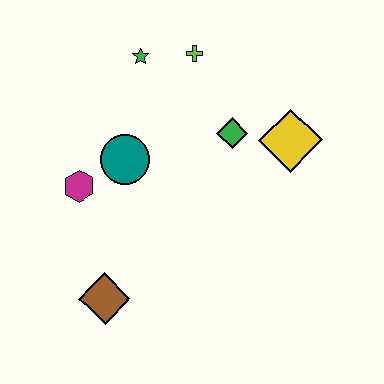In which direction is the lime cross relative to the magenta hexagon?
The lime cross is above the magenta hexagon.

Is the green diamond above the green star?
No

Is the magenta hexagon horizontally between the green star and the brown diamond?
No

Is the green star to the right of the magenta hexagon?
Yes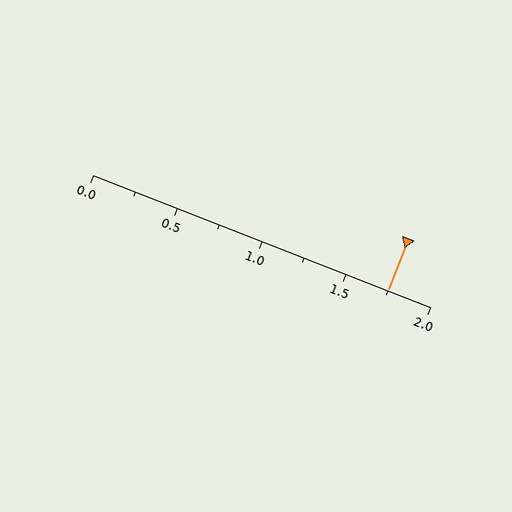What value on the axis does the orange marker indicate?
The marker indicates approximately 1.75.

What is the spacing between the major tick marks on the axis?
The major ticks are spaced 0.5 apart.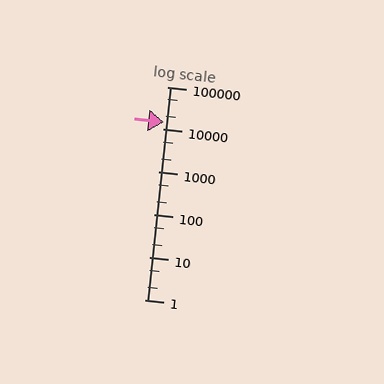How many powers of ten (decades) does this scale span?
The scale spans 5 decades, from 1 to 100000.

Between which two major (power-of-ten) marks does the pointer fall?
The pointer is between 10000 and 100000.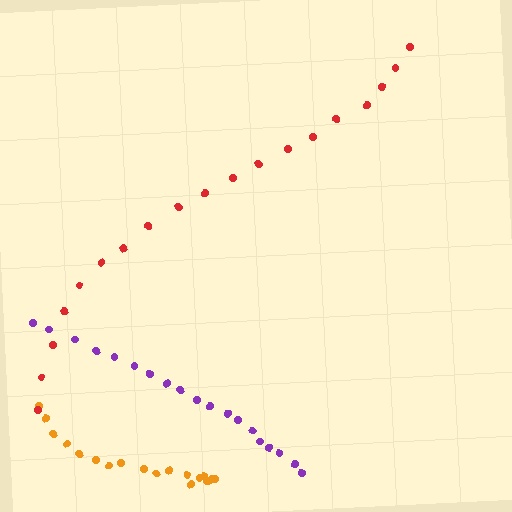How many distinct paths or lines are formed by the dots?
There are 3 distinct paths.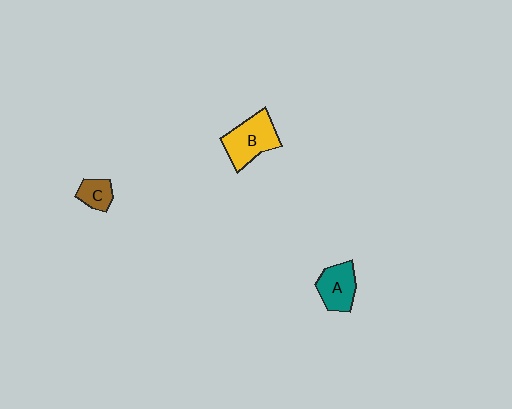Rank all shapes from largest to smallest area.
From largest to smallest: B (yellow), A (teal), C (brown).